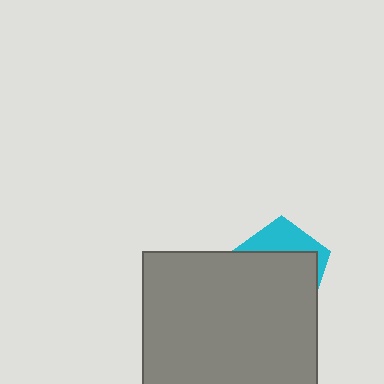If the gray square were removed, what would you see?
You would see the complete cyan pentagon.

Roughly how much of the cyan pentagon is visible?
A small part of it is visible (roughly 32%).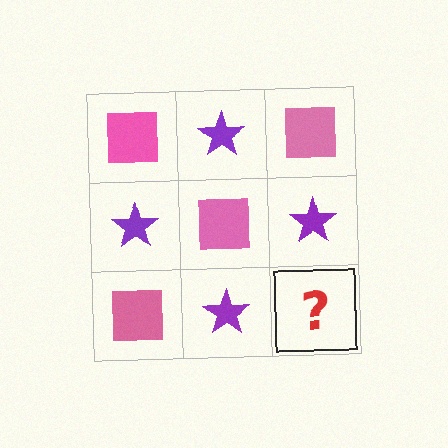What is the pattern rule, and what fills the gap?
The rule is that it alternates pink square and purple star in a checkerboard pattern. The gap should be filled with a pink square.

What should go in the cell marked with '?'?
The missing cell should contain a pink square.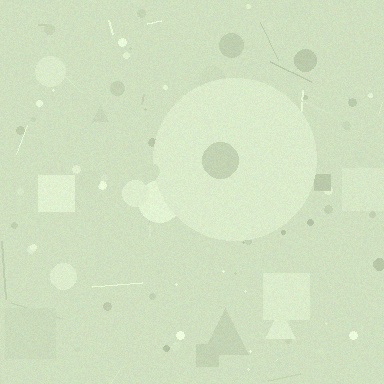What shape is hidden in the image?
A circle is hidden in the image.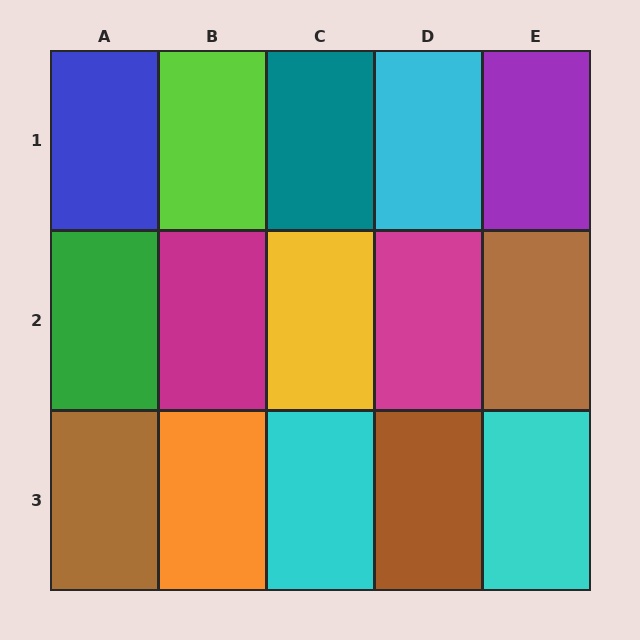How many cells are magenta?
2 cells are magenta.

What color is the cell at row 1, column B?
Lime.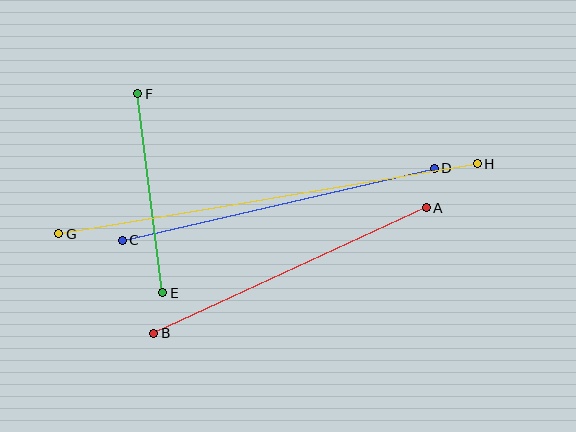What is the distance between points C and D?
The distance is approximately 320 pixels.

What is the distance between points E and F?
The distance is approximately 200 pixels.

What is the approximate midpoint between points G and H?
The midpoint is at approximately (268, 199) pixels.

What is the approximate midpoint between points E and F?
The midpoint is at approximately (150, 193) pixels.